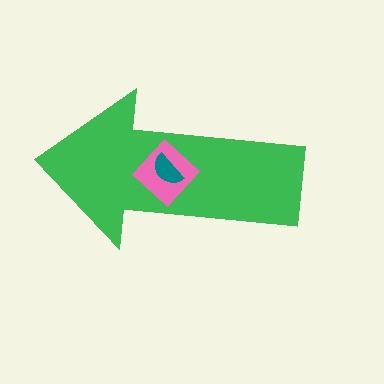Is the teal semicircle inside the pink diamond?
Yes.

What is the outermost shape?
The green arrow.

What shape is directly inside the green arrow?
The pink diamond.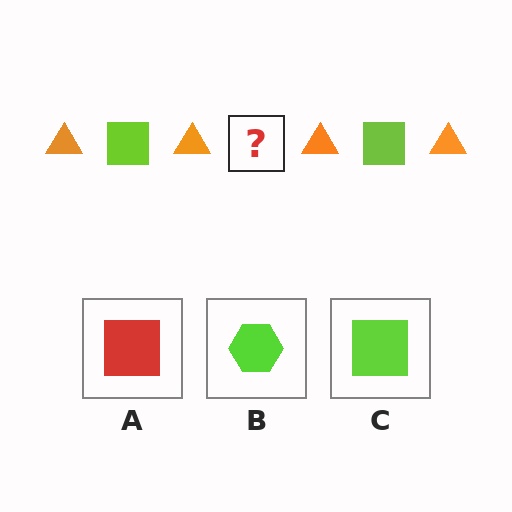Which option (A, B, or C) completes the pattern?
C.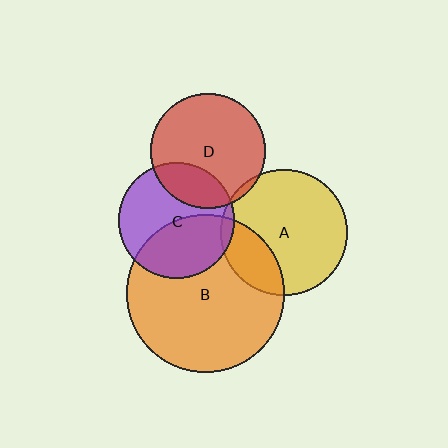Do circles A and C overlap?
Yes.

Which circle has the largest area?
Circle B (orange).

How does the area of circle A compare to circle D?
Approximately 1.2 times.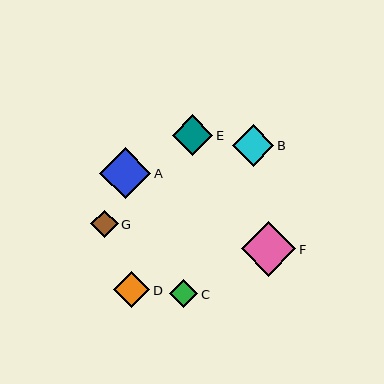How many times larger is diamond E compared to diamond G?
Diamond E is approximately 1.5 times the size of diamond G.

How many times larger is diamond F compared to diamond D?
Diamond F is approximately 1.5 times the size of diamond D.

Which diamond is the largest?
Diamond F is the largest with a size of approximately 54 pixels.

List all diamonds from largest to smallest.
From largest to smallest: F, A, B, E, D, C, G.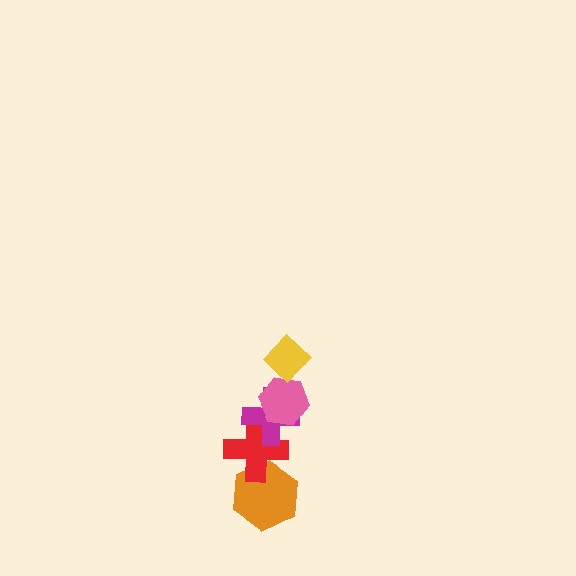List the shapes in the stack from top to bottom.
From top to bottom: the yellow diamond, the pink hexagon, the magenta cross, the red cross, the orange hexagon.